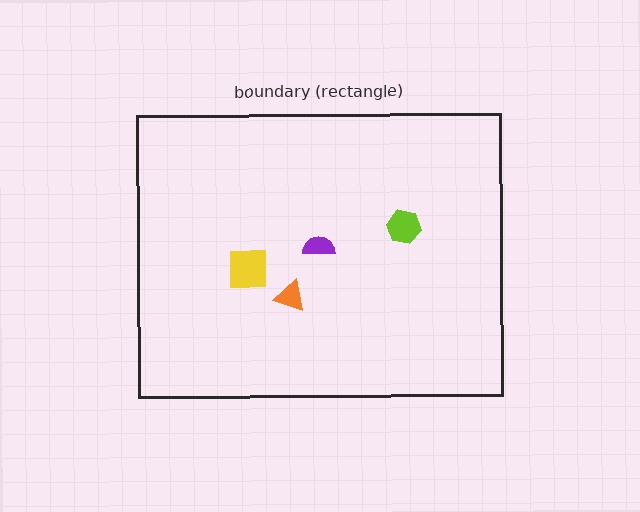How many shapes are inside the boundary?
4 inside, 0 outside.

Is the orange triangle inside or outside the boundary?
Inside.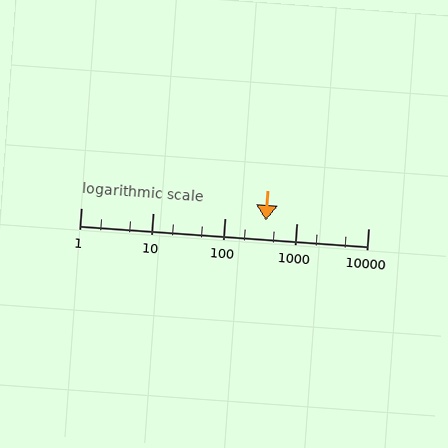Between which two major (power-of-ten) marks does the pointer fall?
The pointer is between 100 and 1000.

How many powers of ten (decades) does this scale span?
The scale spans 4 decades, from 1 to 10000.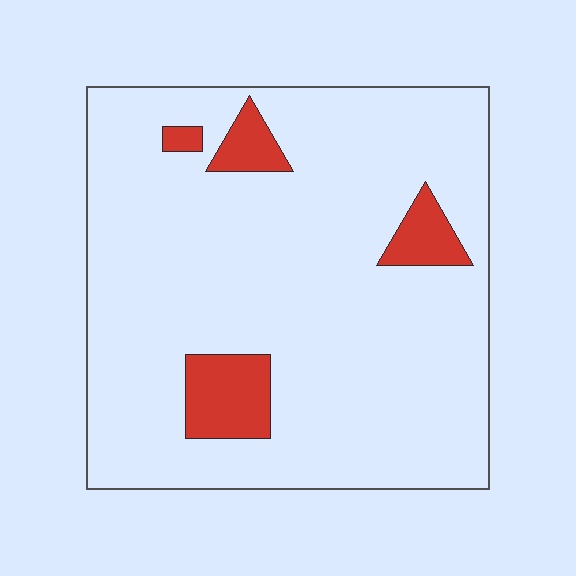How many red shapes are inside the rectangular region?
4.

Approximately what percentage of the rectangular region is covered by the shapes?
Approximately 10%.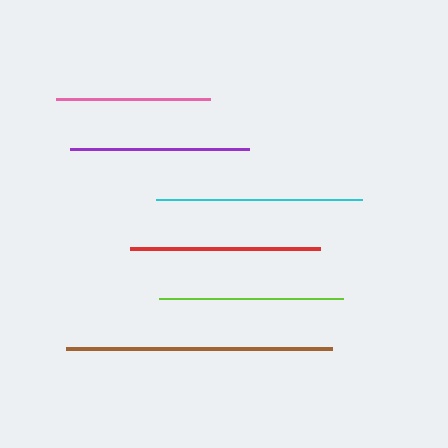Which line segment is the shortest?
The pink line is the shortest at approximately 154 pixels.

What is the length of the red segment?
The red segment is approximately 190 pixels long.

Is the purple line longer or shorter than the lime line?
The lime line is longer than the purple line.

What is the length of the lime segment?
The lime segment is approximately 184 pixels long.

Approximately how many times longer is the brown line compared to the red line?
The brown line is approximately 1.4 times the length of the red line.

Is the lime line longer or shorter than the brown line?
The brown line is longer than the lime line.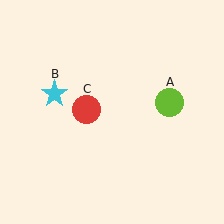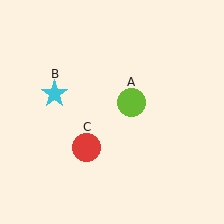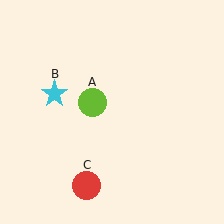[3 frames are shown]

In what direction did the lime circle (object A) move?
The lime circle (object A) moved left.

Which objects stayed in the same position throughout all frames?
Cyan star (object B) remained stationary.